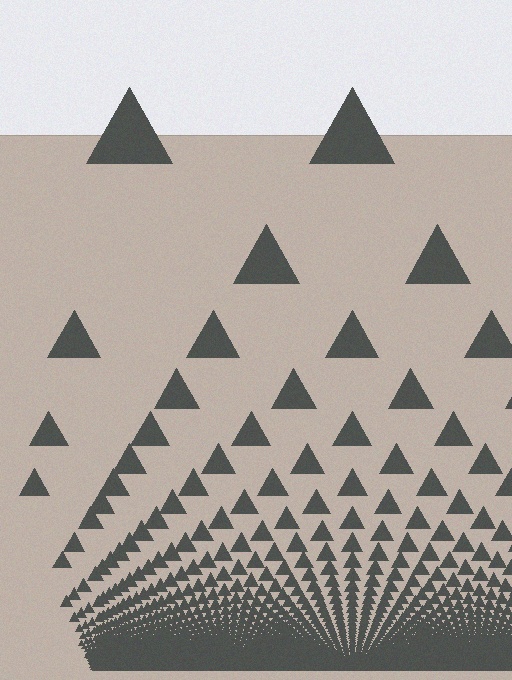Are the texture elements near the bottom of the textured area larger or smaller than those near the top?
Smaller. The gradient is inverted — elements near the bottom are smaller and denser.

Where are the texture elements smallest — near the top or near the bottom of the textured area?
Near the bottom.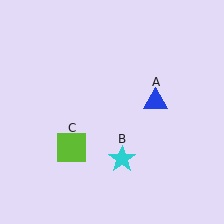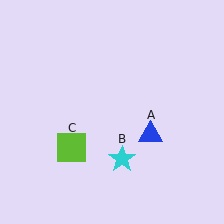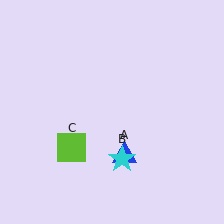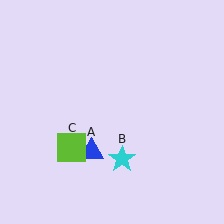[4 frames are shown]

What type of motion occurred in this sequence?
The blue triangle (object A) rotated clockwise around the center of the scene.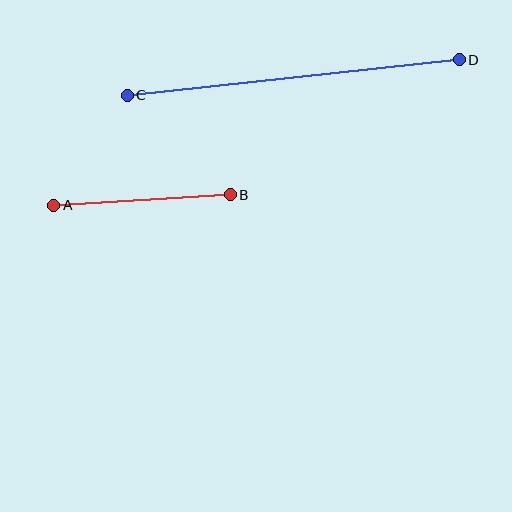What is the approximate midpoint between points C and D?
The midpoint is at approximately (293, 77) pixels.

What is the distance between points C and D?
The distance is approximately 334 pixels.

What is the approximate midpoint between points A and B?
The midpoint is at approximately (142, 200) pixels.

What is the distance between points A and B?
The distance is approximately 177 pixels.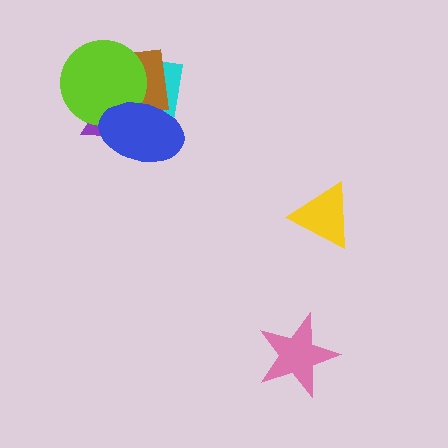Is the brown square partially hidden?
Yes, it is partially covered by another shape.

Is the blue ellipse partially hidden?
No, no other shape covers it.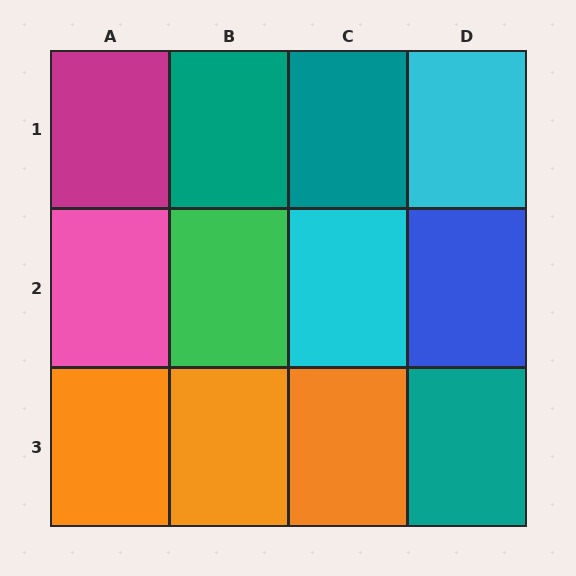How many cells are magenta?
1 cell is magenta.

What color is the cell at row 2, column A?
Pink.